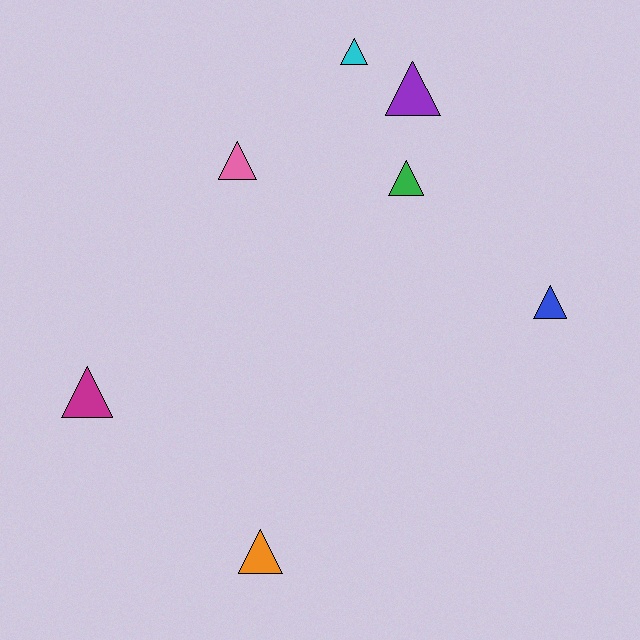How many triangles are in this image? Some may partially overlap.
There are 7 triangles.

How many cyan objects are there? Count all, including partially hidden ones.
There is 1 cyan object.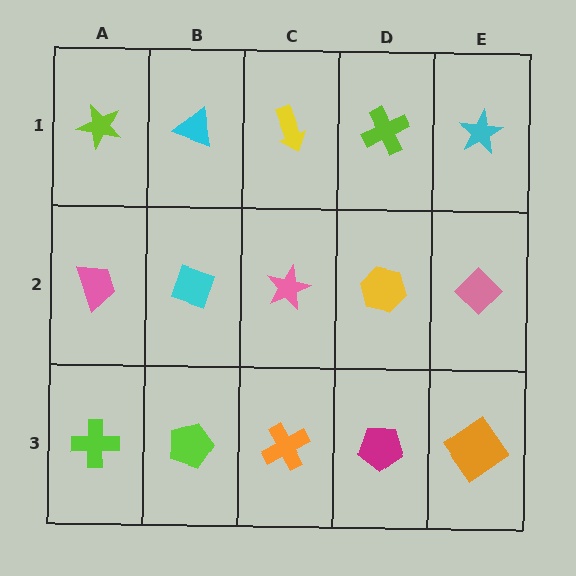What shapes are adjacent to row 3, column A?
A pink trapezoid (row 2, column A), a lime pentagon (row 3, column B).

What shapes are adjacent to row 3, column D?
A yellow hexagon (row 2, column D), an orange cross (row 3, column C), an orange diamond (row 3, column E).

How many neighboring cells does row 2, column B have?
4.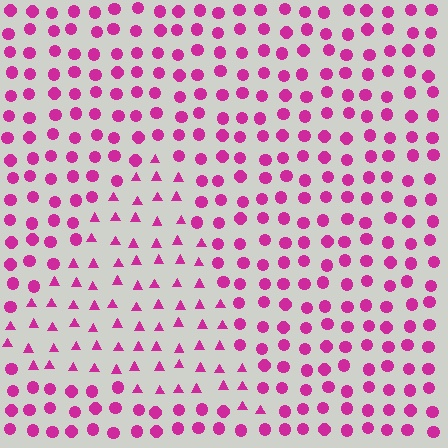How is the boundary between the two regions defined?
The boundary is defined by a change in element shape: triangles inside vs. circles outside. All elements share the same color and spacing.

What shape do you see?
I see a triangle.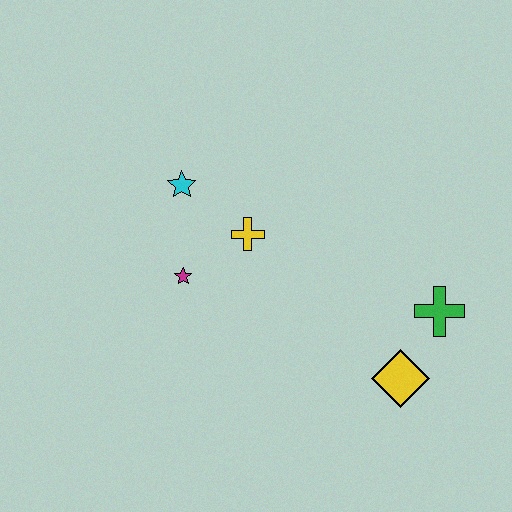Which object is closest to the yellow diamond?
The green cross is closest to the yellow diamond.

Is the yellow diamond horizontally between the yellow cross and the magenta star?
No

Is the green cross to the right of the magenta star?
Yes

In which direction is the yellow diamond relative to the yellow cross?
The yellow diamond is to the right of the yellow cross.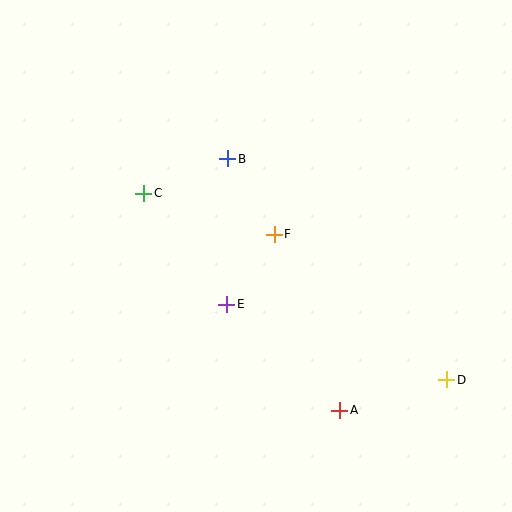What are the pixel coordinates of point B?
Point B is at (228, 159).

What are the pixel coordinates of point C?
Point C is at (144, 193).